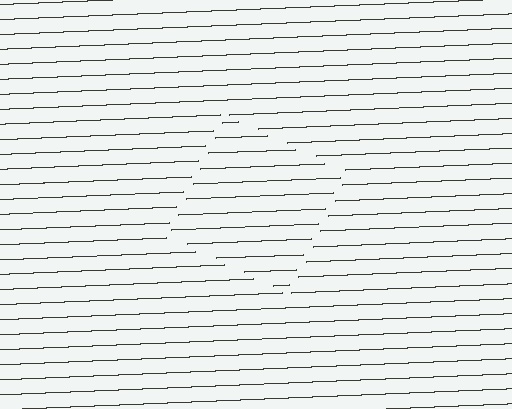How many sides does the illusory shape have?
4 sides — the line-ends trace a square.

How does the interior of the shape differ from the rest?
The interior of the shape contains the same grating, shifted by half a period — the contour is defined by the phase discontinuity where line-ends from the inner and outer gratings abut.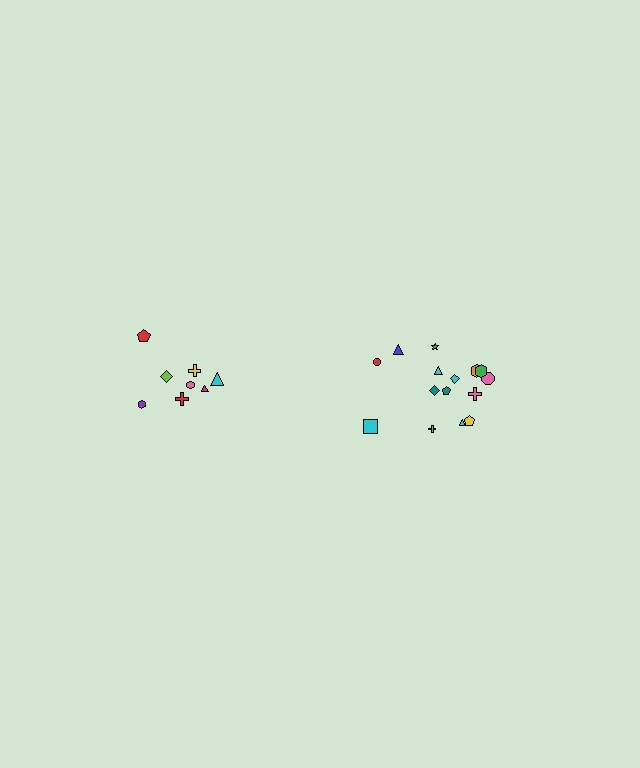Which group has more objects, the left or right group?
The right group.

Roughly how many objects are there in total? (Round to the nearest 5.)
Roughly 25 objects in total.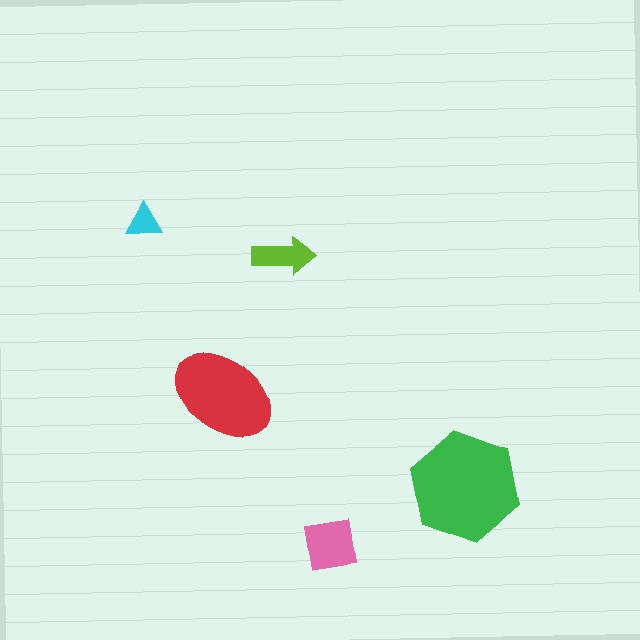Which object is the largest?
The green hexagon.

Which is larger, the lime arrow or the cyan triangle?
The lime arrow.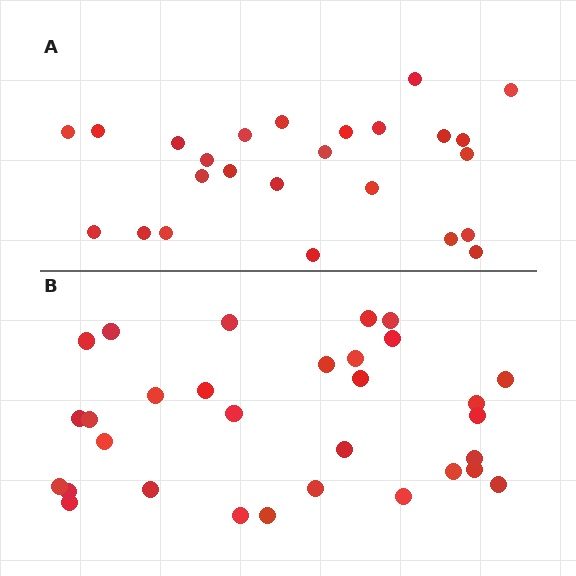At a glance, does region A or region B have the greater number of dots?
Region B (the bottom region) has more dots.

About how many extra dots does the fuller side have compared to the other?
Region B has about 6 more dots than region A.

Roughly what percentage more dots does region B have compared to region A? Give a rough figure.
About 25% more.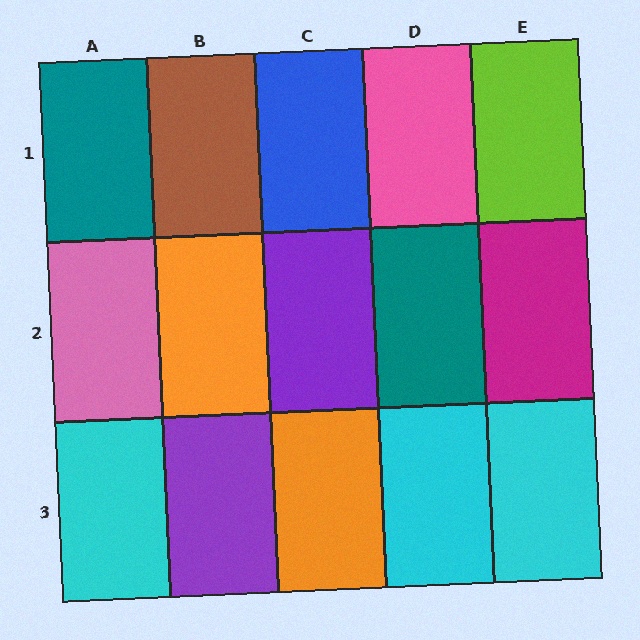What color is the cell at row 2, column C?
Purple.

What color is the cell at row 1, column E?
Lime.